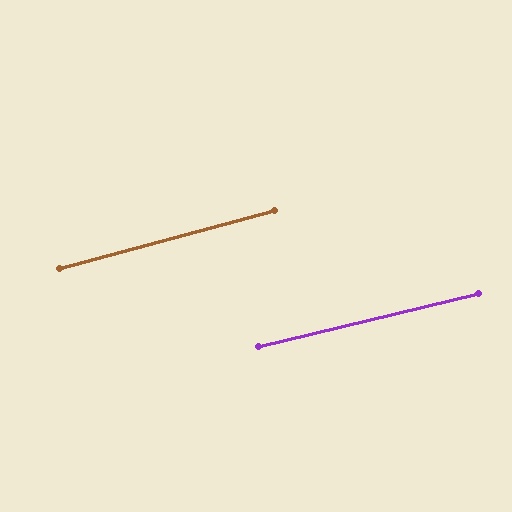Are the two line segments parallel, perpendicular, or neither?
Parallel — their directions differ by only 1.3°.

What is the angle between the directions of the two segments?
Approximately 1 degree.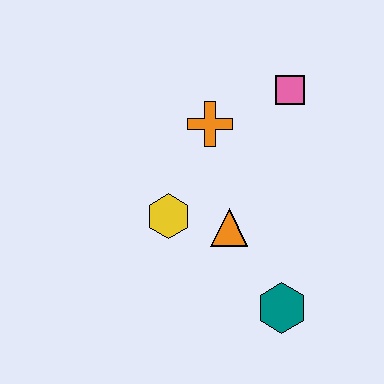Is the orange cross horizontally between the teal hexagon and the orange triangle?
No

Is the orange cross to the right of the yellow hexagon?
Yes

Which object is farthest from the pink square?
The teal hexagon is farthest from the pink square.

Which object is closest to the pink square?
The orange cross is closest to the pink square.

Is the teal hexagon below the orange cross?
Yes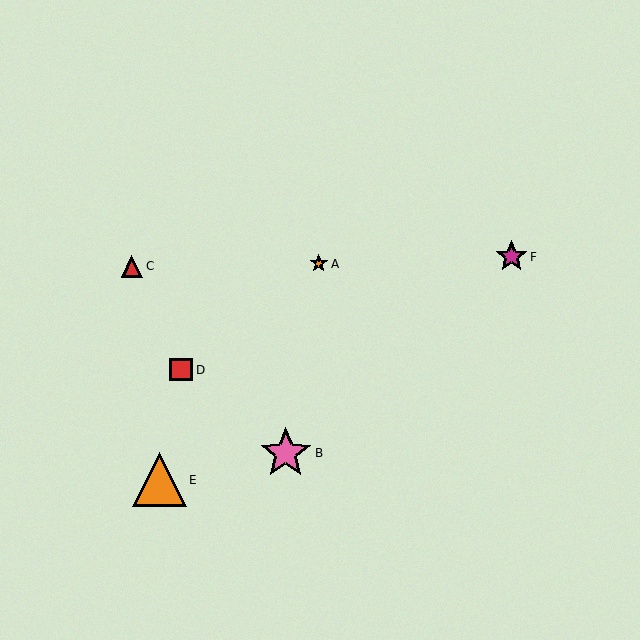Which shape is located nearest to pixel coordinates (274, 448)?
The pink star (labeled B) at (286, 453) is nearest to that location.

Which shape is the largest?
The orange triangle (labeled E) is the largest.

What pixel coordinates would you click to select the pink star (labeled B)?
Click at (286, 453) to select the pink star B.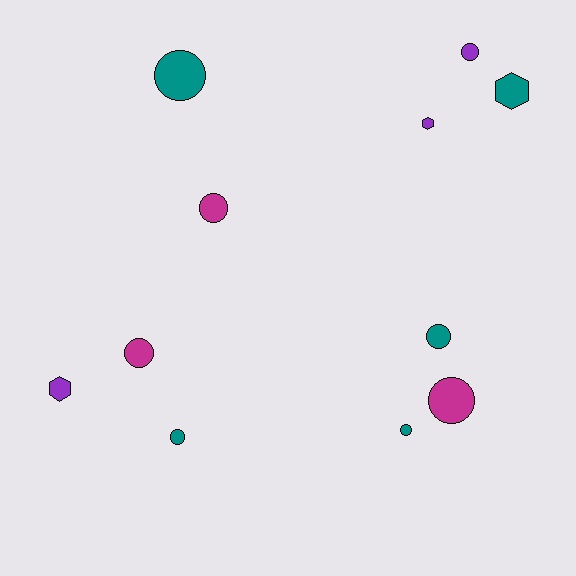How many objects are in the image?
There are 11 objects.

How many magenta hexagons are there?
There are no magenta hexagons.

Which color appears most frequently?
Teal, with 5 objects.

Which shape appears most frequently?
Circle, with 8 objects.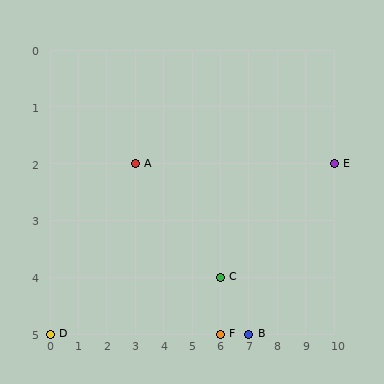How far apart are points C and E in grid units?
Points C and E are 4 columns and 2 rows apart (about 4.5 grid units diagonally).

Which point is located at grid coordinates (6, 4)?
Point C is at (6, 4).